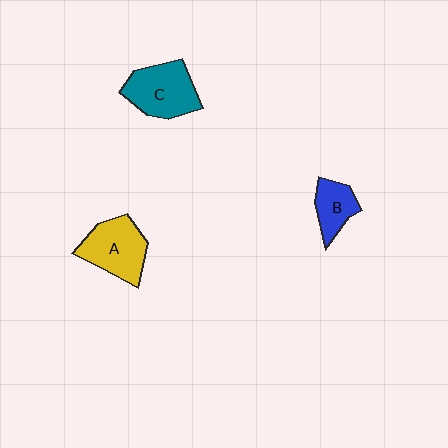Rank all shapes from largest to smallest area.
From largest to smallest: C (teal), A (yellow), B (blue).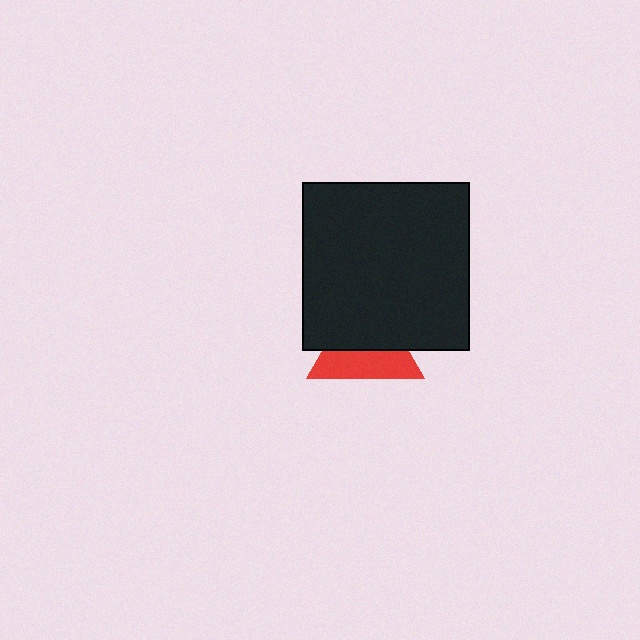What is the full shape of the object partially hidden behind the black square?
The partially hidden object is a red triangle.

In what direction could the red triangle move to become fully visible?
The red triangle could move down. That would shift it out from behind the black square entirely.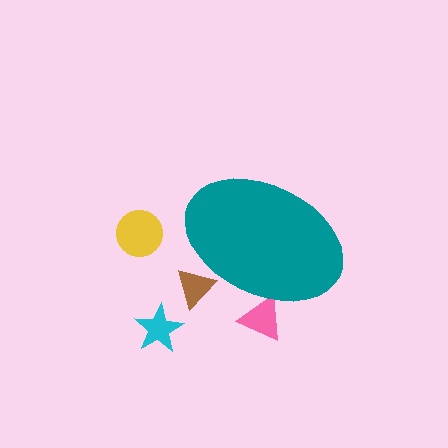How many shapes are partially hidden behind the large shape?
2 shapes are partially hidden.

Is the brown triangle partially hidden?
Yes, the brown triangle is partially hidden behind the teal ellipse.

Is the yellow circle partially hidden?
No, the yellow circle is fully visible.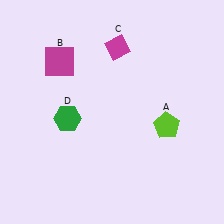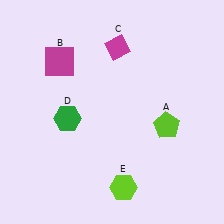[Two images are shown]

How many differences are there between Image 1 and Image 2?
There is 1 difference between the two images.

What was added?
A lime hexagon (E) was added in Image 2.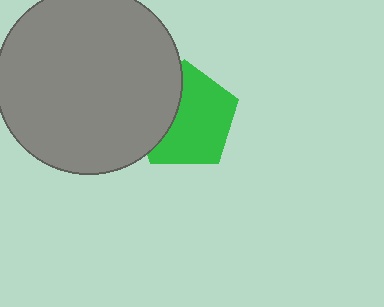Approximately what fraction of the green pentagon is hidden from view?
Roughly 34% of the green pentagon is hidden behind the gray circle.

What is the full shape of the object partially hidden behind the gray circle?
The partially hidden object is a green pentagon.